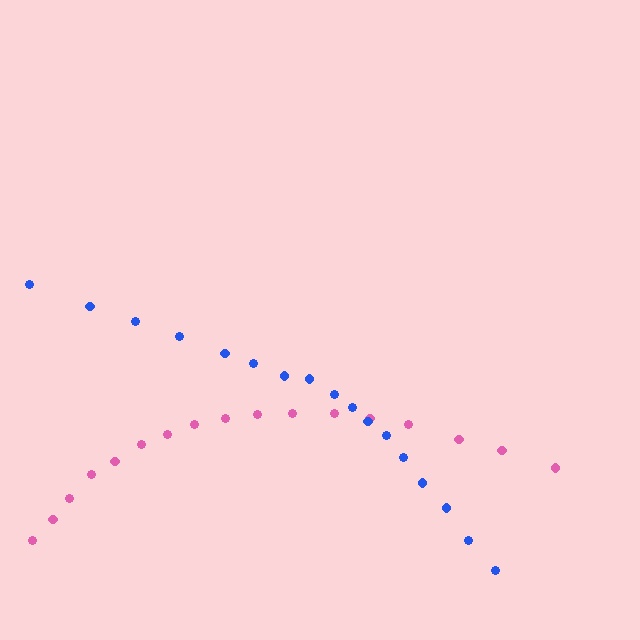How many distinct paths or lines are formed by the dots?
There are 2 distinct paths.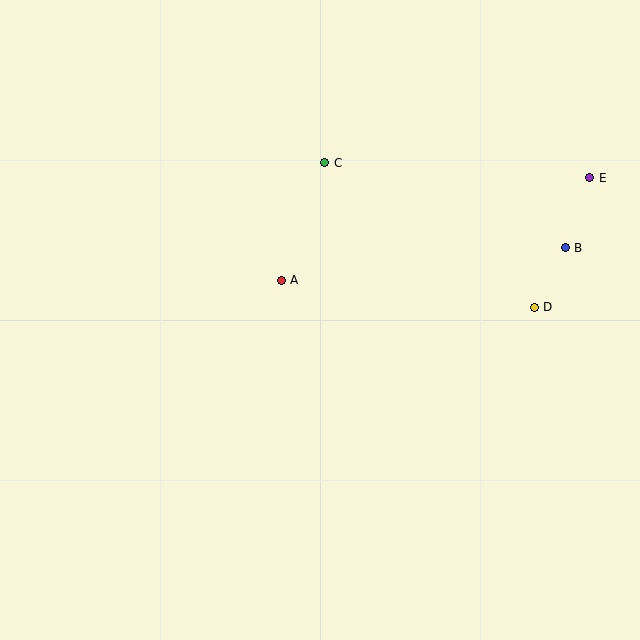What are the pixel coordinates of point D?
Point D is at (534, 307).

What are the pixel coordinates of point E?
Point E is at (590, 178).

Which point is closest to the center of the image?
Point A at (281, 280) is closest to the center.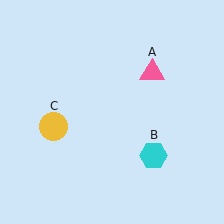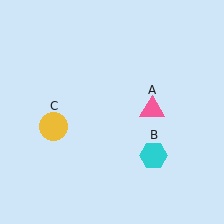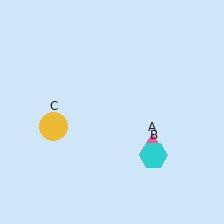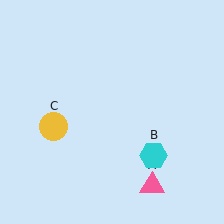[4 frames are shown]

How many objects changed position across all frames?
1 object changed position: pink triangle (object A).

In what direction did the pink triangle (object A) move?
The pink triangle (object A) moved down.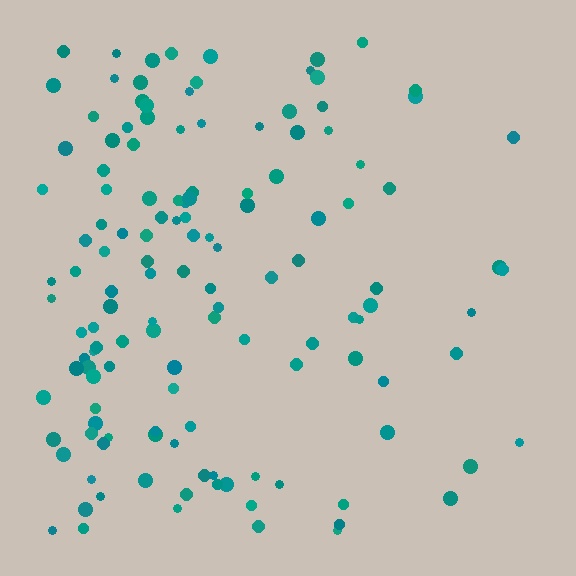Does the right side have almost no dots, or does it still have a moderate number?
Still a moderate number, just noticeably fewer than the left.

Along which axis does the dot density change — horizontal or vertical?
Horizontal.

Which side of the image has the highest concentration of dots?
The left.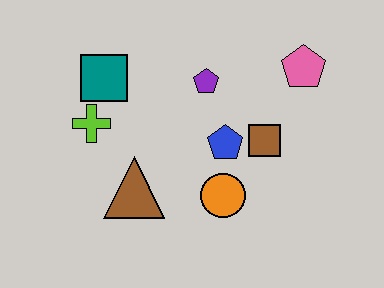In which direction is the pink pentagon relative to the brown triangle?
The pink pentagon is to the right of the brown triangle.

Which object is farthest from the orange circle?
The teal square is farthest from the orange circle.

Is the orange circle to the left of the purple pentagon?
No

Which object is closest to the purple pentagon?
The blue pentagon is closest to the purple pentagon.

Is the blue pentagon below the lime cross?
Yes